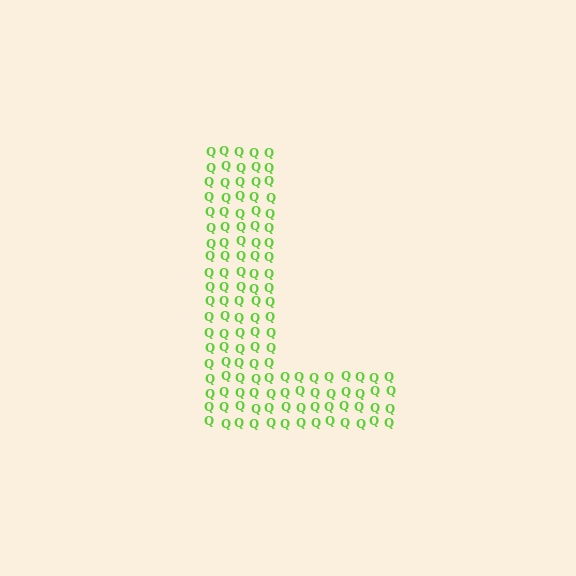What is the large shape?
The large shape is the letter L.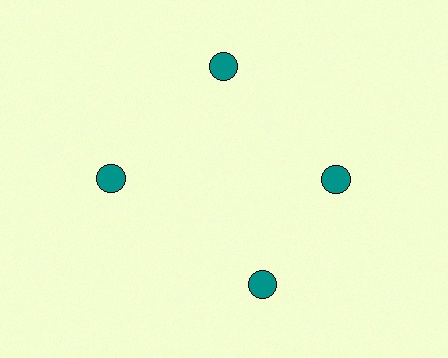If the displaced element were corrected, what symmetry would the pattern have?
It would have 4-fold rotational symmetry — the pattern would map onto itself every 90 degrees.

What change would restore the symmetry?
The symmetry would be restored by rotating it back into even spacing with its neighbors so that all 4 circles sit at equal angles and equal distance from the center.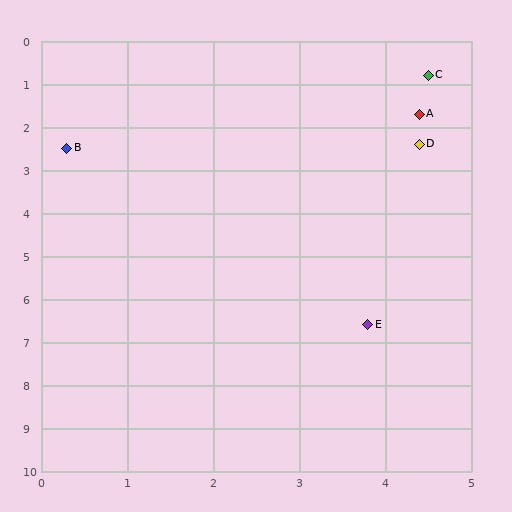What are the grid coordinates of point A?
Point A is at approximately (4.4, 1.7).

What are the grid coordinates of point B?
Point B is at approximately (0.3, 2.5).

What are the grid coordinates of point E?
Point E is at approximately (3.8, 6.6).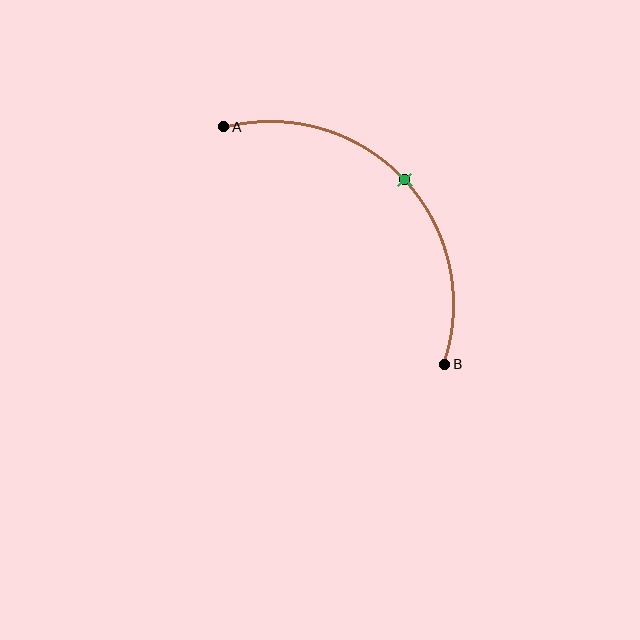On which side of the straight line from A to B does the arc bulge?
The arc bulges above and to the right of the straight line connecting A and B.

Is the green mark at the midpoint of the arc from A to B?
Yes. The green mark lies on the arc at equal arc-length from both A and B — it is the arc midpoint.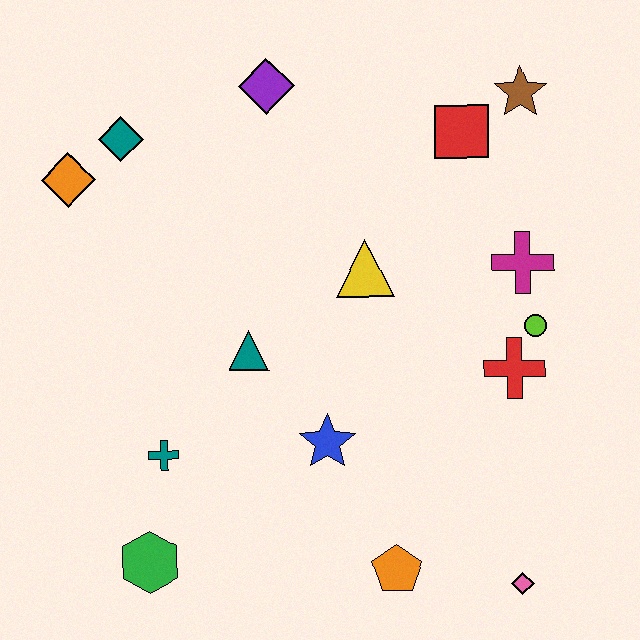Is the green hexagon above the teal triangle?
No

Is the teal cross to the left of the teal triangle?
Yes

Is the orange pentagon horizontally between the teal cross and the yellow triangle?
No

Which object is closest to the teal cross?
The green hexagon is closest to the teal cross.